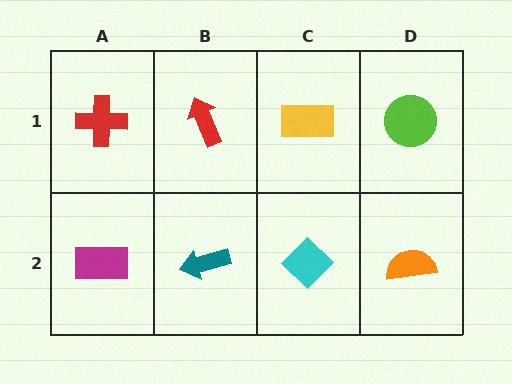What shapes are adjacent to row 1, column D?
An orange semicircle (row 2, column D), a yellow rectangle (row 1, column C).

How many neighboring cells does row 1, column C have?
3.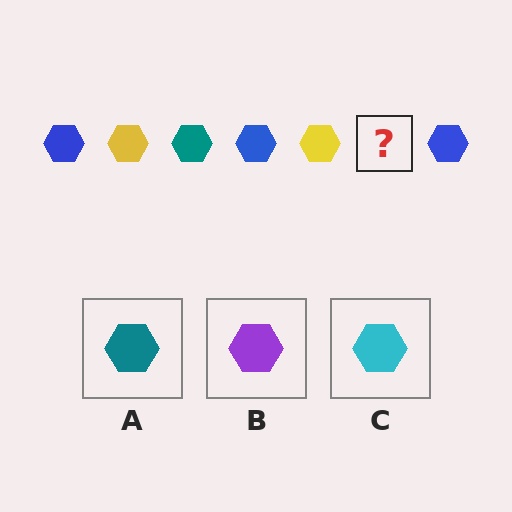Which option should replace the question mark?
Option A.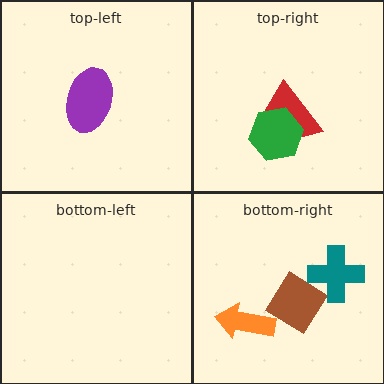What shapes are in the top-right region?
The red trapezoid, the green hexagon.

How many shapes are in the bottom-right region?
3.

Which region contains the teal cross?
The bottom-right region.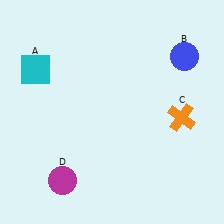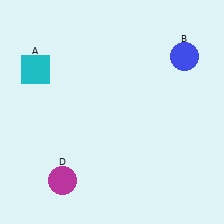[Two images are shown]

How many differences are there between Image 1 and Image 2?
There is 1 difference between the two images.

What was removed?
The orange cross (C) was removed in Image 2.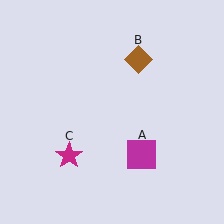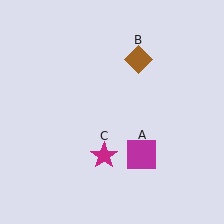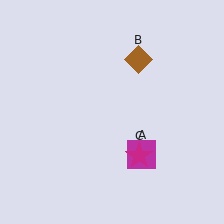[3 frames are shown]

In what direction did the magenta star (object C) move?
The magenta star (object C) moved right.